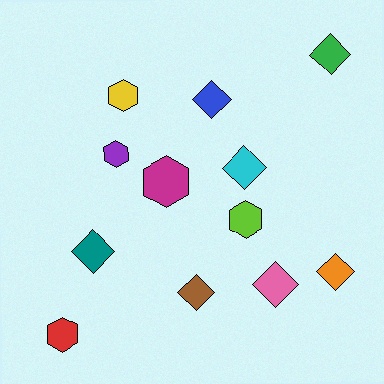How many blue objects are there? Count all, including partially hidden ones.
There is 1 blue object.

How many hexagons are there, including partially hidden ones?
There are 5 hexagons.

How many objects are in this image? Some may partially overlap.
There are 12 objects.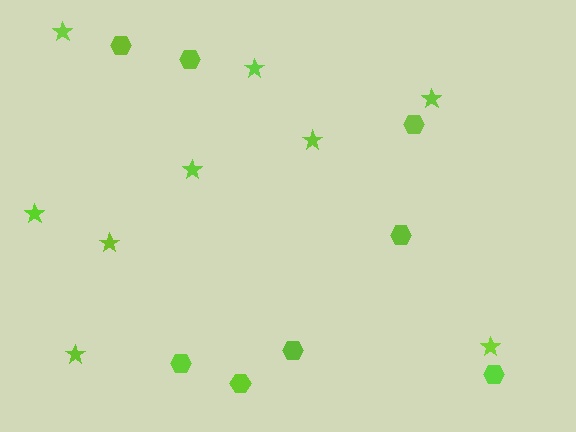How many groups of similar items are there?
There are 2 groups: one group of stars (9) and one group of hexagons (8).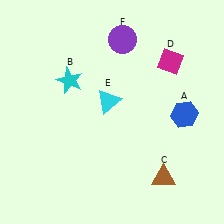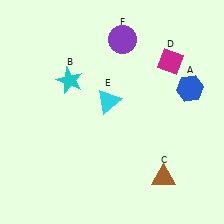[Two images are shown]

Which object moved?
The blue hexagon (A) moved up.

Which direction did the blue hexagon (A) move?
The blue hexagon (A) moved up.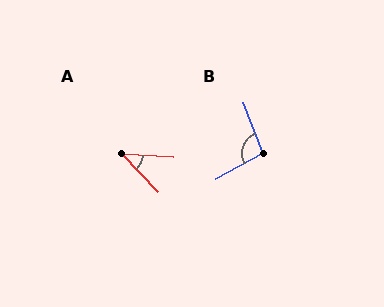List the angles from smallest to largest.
A (43°), B (98°).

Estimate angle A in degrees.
Approximately 43 degrees.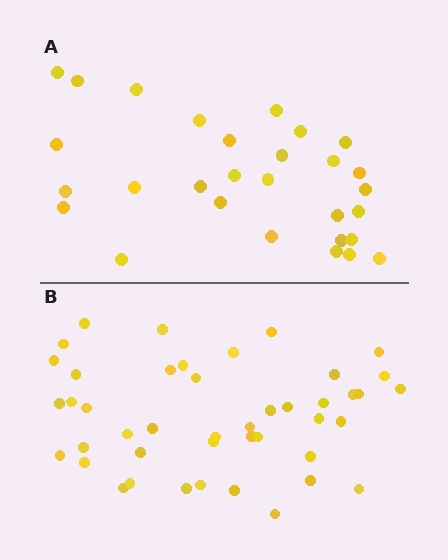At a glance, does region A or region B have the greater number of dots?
Region B (the bottom region) has more dots.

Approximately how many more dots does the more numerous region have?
Region B has approximately 15 more dots than region A.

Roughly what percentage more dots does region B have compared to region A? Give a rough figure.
About 50% more.